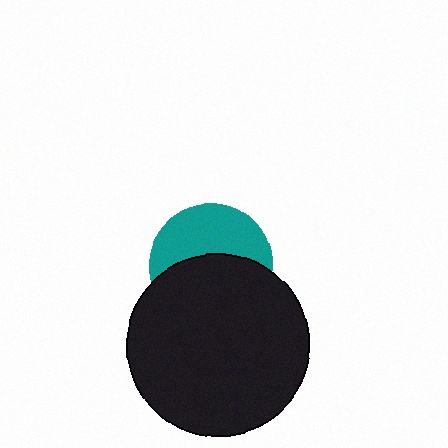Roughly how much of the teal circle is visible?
About half of it is visible (roughly 46%).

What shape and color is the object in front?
The object in front is a black circle.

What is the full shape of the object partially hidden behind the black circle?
The partially hidden object is a teal circle.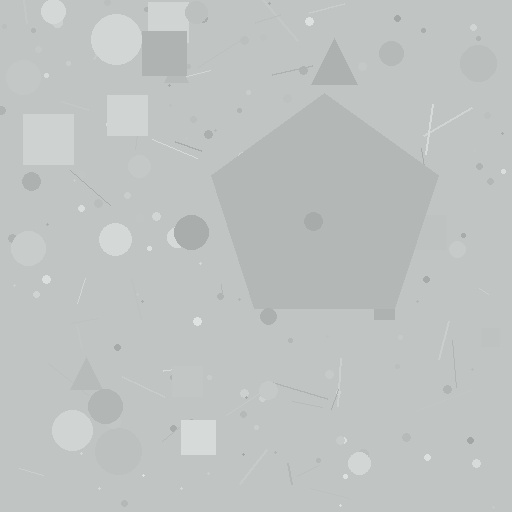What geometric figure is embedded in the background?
A pentagon is embedded in the background.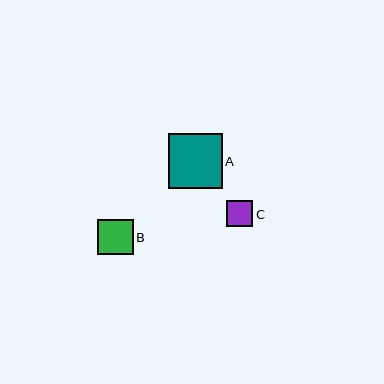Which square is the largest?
Square A is the largest with a size of approximately 54 pixels.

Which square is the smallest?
Square C is the smallest with a size of approximately 26 pixels.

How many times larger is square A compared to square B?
Square A is approximately 1.5 times the size of square B.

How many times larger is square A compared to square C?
Square A is approximately 2.1 times the size of square C.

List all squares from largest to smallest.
From largest to smallest: A, B, C.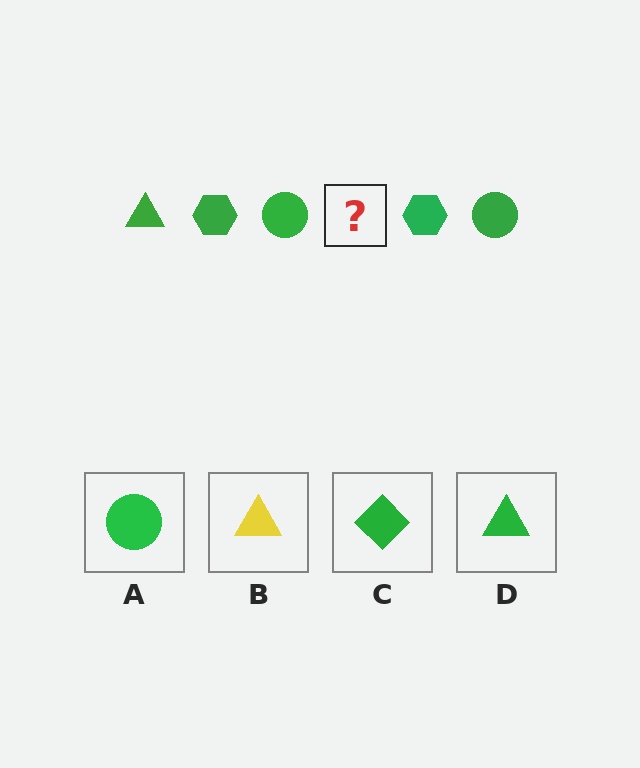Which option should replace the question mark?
Option D.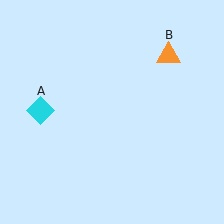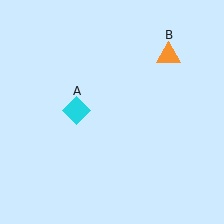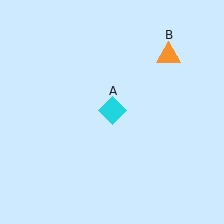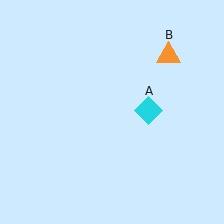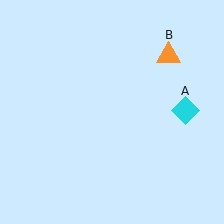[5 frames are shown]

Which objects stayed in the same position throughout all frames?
Orange triangle (object B) remained stationary.